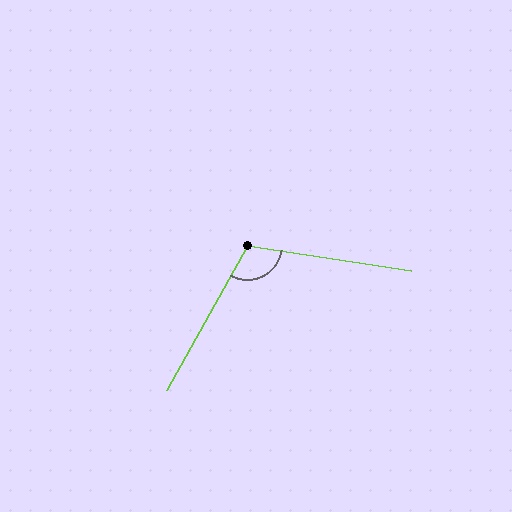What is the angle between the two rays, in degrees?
Approximately 110 degrees.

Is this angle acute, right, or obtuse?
It is obtuse.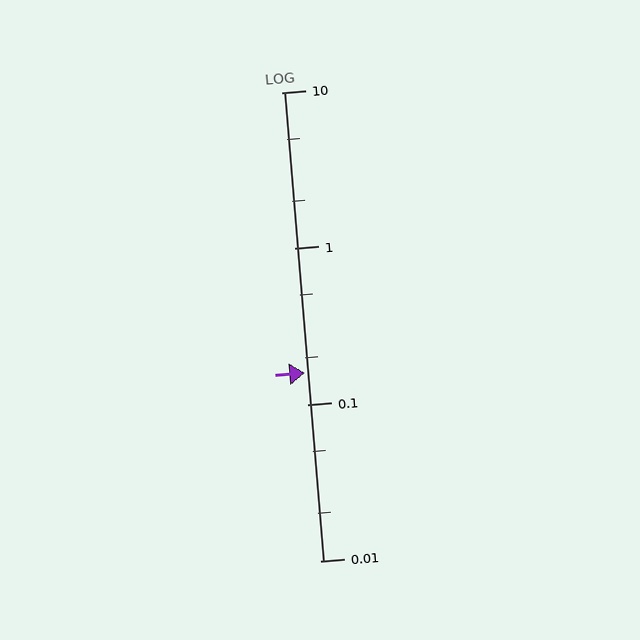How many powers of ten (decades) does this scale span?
The scale spans 3 decades, from 0.01 to 10.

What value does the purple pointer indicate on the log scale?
The pointer indicates approximately 0.16.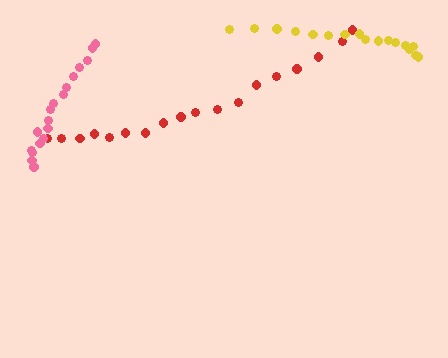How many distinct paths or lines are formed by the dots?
There are 3 distinct paths.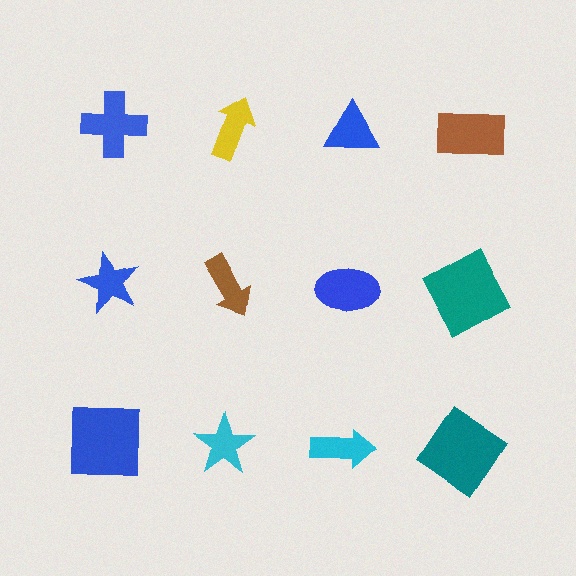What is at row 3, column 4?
A teal diamond.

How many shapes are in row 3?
4 shapes.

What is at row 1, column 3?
A blue triangle.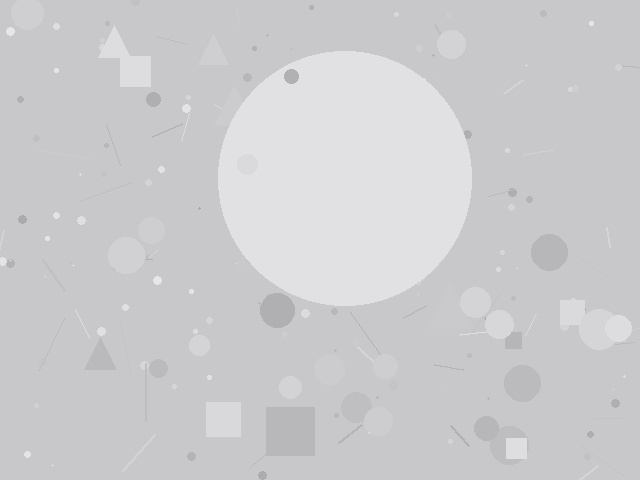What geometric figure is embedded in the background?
A circle is embedded in the background.